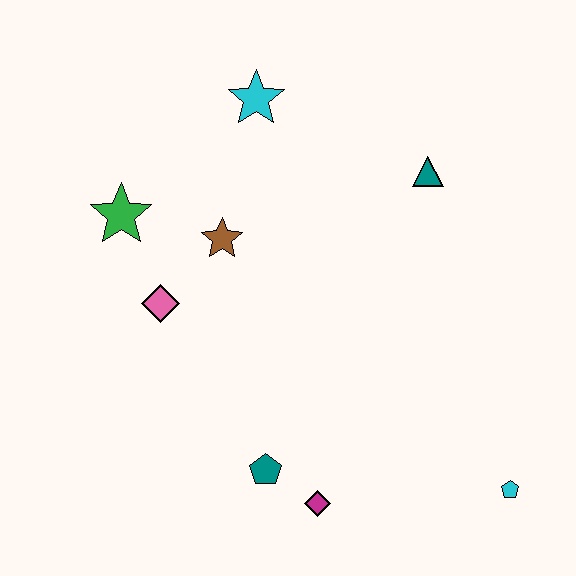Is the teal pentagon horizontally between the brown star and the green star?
No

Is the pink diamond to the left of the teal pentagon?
Yes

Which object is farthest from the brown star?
The cyan pentagon is farthest from the brown star.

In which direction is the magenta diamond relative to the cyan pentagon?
The magenta diamond is to the left of the cyan pentagon.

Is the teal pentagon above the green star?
No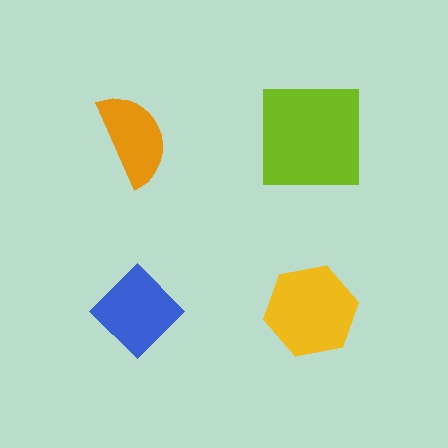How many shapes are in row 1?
2 shapes.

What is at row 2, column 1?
A blue diamond.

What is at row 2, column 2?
A yellow hexagon.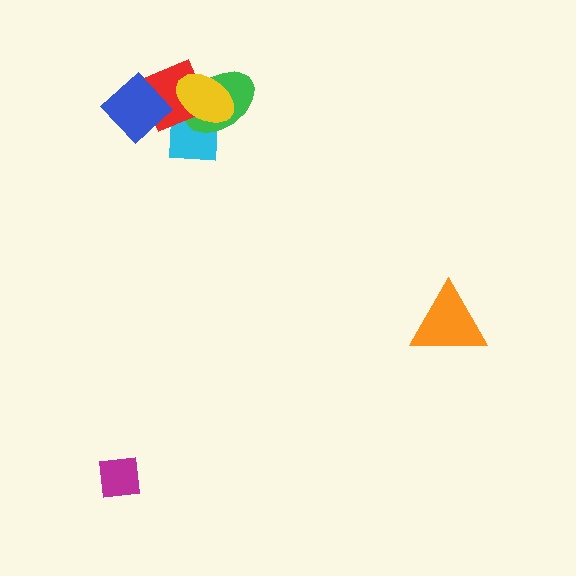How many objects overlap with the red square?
4 objects overlap with the red square.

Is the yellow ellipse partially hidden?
No, no other shape covers it.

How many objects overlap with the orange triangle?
0 objects overlap with the orange triangle.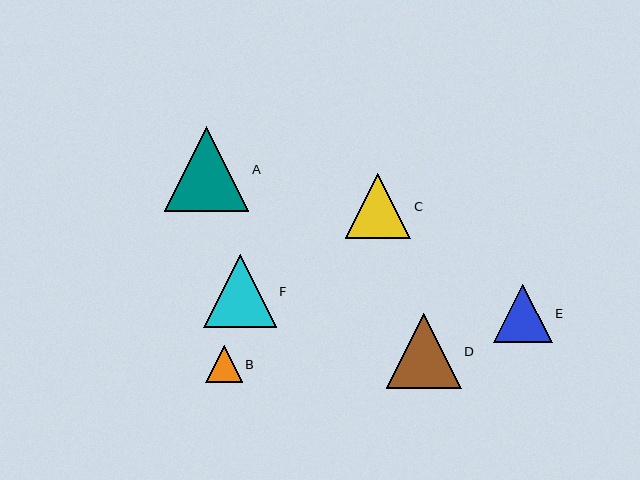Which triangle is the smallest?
Triangle B is the smallest with a size of approximately 37 pixels.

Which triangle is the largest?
Triangle A is the largest with a size of approximately 85 pixels.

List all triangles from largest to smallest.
From largest to smallest: A, D, F, C, E, B.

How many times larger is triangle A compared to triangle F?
Triangle A is approximately 1.2 times the size of triangle F.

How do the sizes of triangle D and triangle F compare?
Triangle D and triangle F are approximately the same size.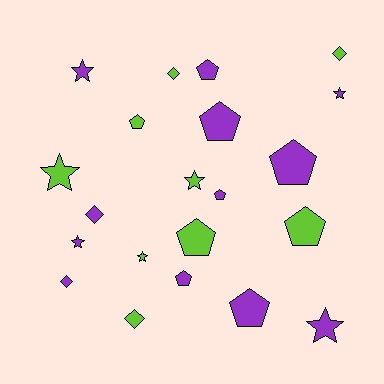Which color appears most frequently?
Purple, with 12 objects.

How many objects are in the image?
There are 21 objects.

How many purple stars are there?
There are 4 purple stars.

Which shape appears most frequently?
Pentagon, with 9 objects.